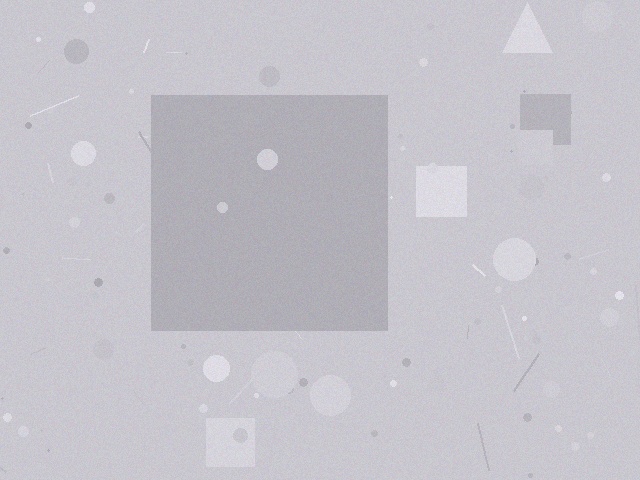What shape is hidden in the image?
A square is hidden in the image.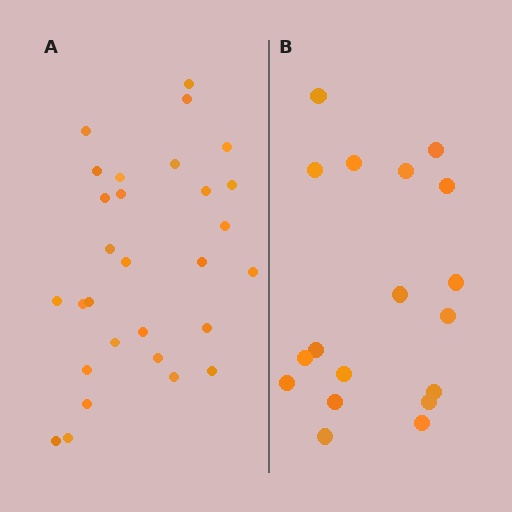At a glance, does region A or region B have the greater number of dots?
Region A (the left region) has more dots.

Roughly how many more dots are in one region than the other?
Region A has roughly 12 or so more dots than region B.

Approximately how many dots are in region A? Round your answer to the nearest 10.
About 30 dots. (The exact count is 29, which rounds to 30.)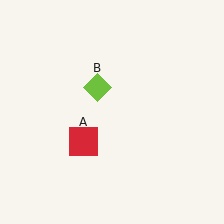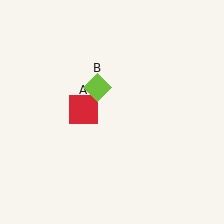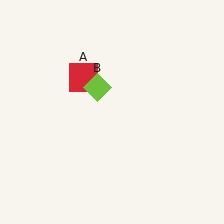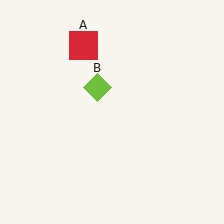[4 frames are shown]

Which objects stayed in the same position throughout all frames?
Lime diamond (object B) remained stationary.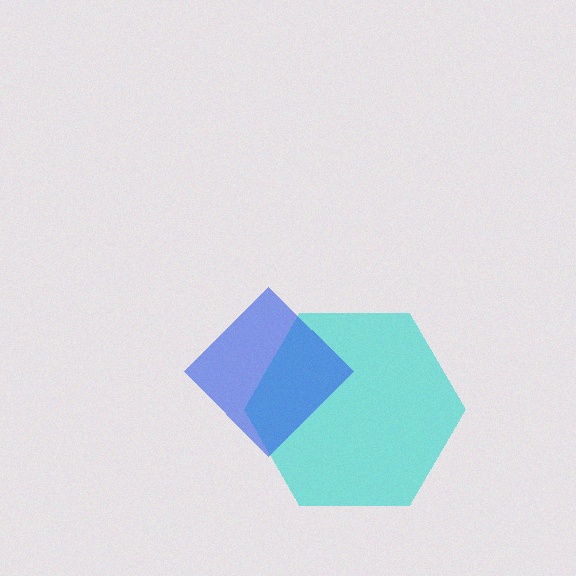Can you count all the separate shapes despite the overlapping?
Yes, there are 2 separate shapes.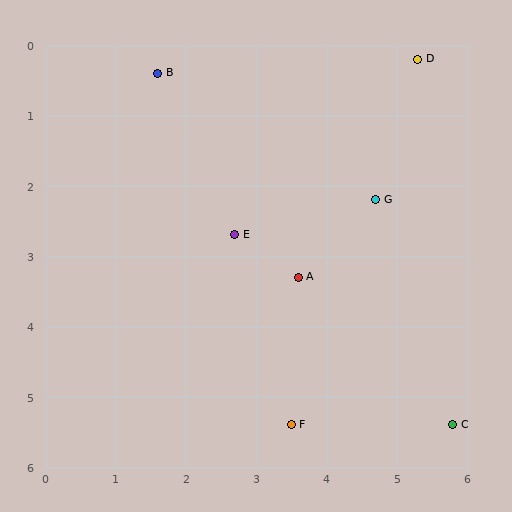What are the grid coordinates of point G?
Point G is at approximately (4.7, 2.2).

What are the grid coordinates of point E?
Point E is at approximately (2.7, 2.7).